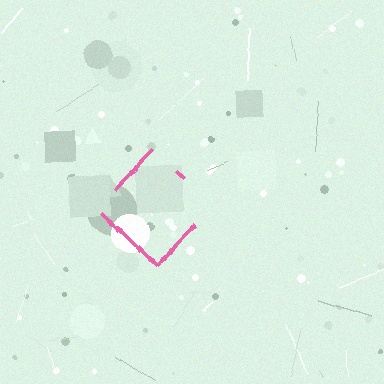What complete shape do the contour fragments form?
The contour fragments form a diamond.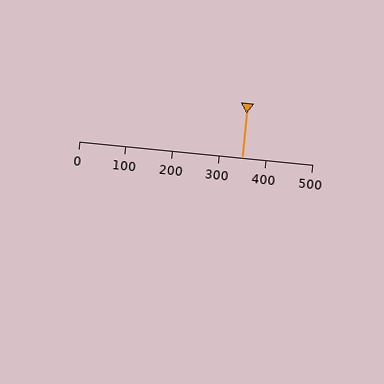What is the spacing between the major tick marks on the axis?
The major ticks are spaced 100 apart.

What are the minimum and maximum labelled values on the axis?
The axis runs from 0 to 500.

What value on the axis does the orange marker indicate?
The marker indicates approximately 350.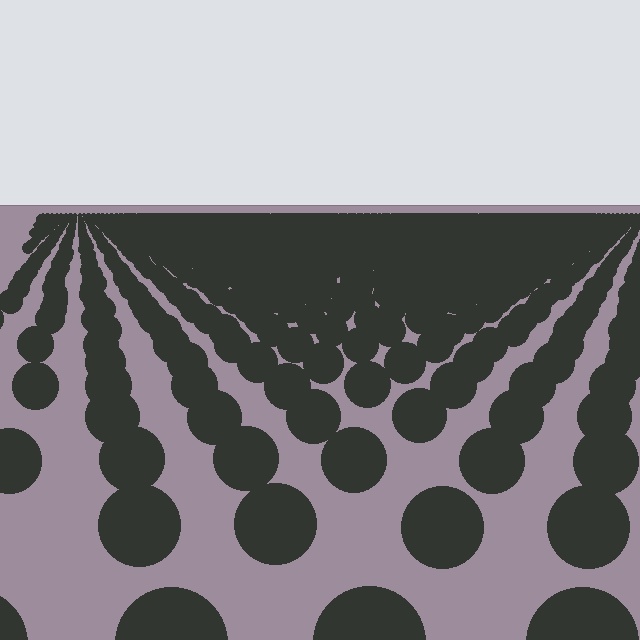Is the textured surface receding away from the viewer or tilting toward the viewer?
The surface is receding away from the viewer. Texture elements get smaller and denser toward the top.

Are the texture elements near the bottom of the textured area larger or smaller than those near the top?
Larger. Near the bottom, elements are closer to the viewer and appear at a bigger on-screen size.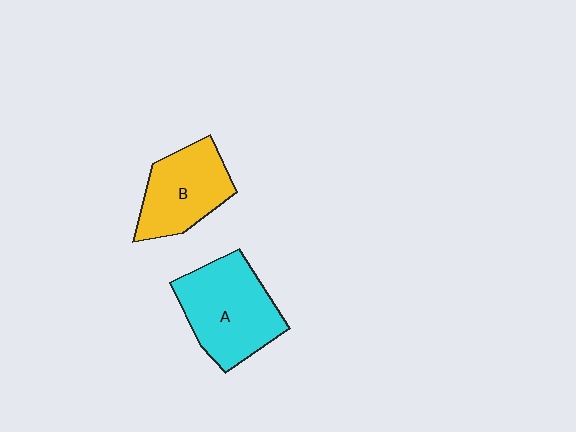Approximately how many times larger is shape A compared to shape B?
Approximately 1.3 times.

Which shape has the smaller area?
Shape B (yellow).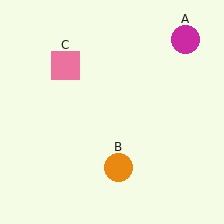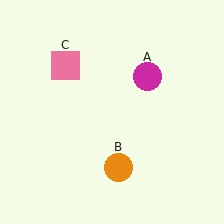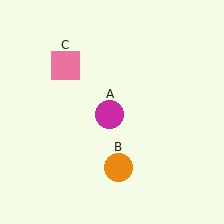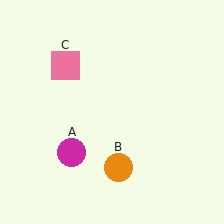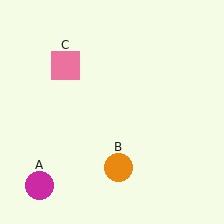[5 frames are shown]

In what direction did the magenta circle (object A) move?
The magenta circle (object A) moved down and to the left.